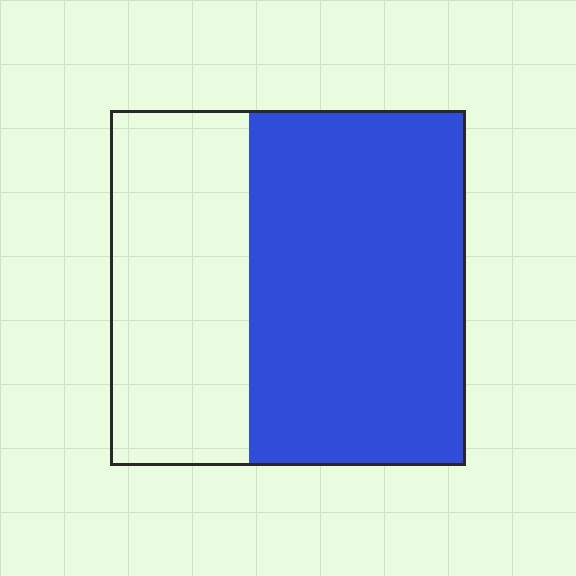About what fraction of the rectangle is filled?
About three fifths (3/5).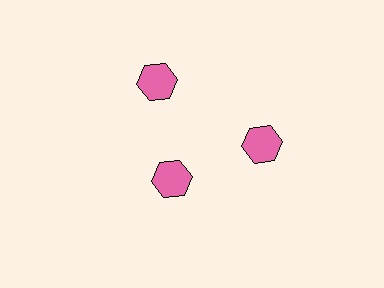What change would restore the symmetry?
The symmetry would be restored by moving it outward, back onto the ring so that all 3 hexagons sit at equal angles and equal distance from the center.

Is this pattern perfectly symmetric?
No. The 3 pink hexagons are arranged in a ring, but one element near the 7 o'clock position is pulled inward toward the center, breaking the 3-fold rotational symmetry.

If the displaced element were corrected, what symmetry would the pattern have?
It would have 3-fold rotational symmetry — the pattern would map onto itself every 120 degrees.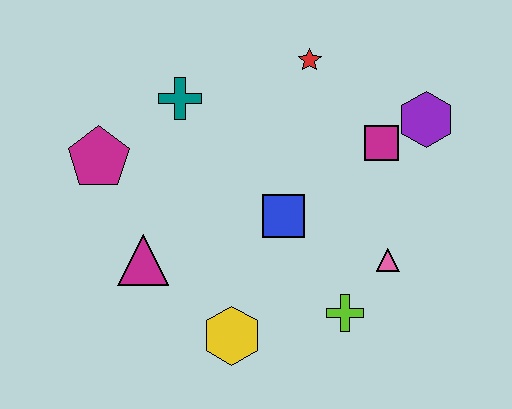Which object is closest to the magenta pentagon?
The teal cross is closest to the magenta pentagon.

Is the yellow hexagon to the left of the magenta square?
Yes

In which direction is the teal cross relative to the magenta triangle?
The teal cross is above the magenta triangle.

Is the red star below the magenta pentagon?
No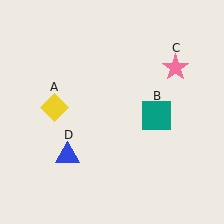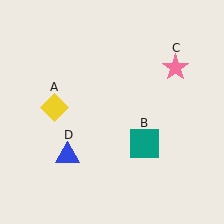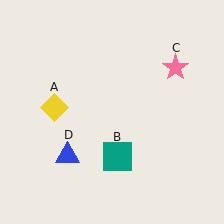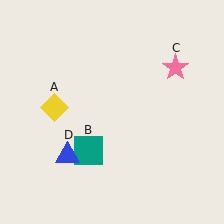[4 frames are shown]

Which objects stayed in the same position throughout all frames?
Yellow diamond (object A) and pink star (object C) and blue triangle (object D) remained stationary.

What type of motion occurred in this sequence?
The teal square (object B) rotated clockwise around the center of the scene.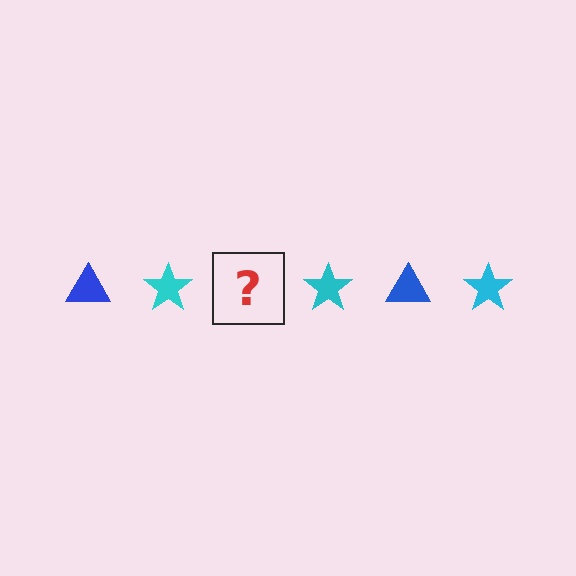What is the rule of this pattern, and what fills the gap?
The rule is that the pattern alternates between blue triangle and cyan star. The gap should be filled with a blue triangle.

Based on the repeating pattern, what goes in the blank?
The blank should be a blue triangle.